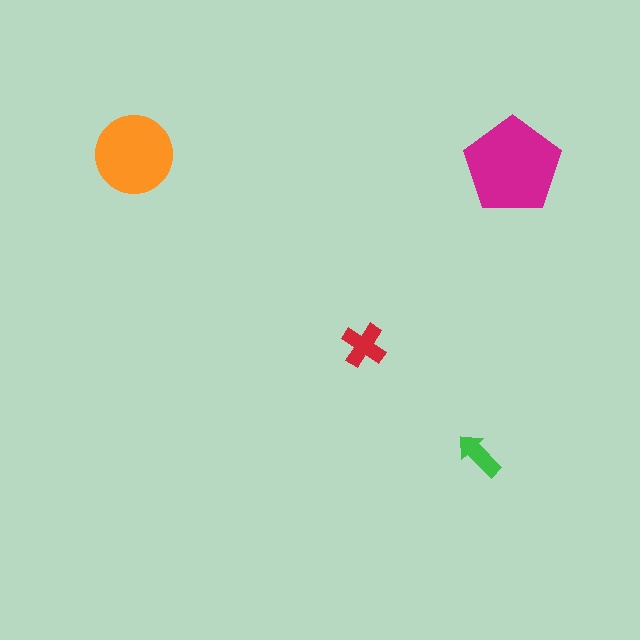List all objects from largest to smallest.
The magenta pentagon, the orange circle, the red cross, the green arrow.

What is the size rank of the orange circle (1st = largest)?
2nd.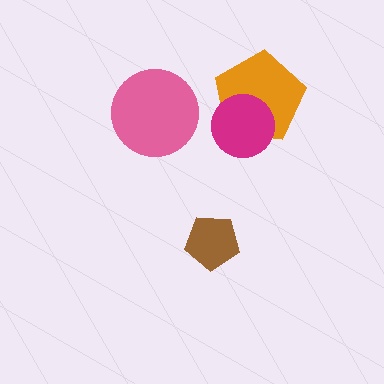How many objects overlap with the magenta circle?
1 object overlaps with the magenta circle.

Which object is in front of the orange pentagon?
The magenta circle is in front of the orange pentagon.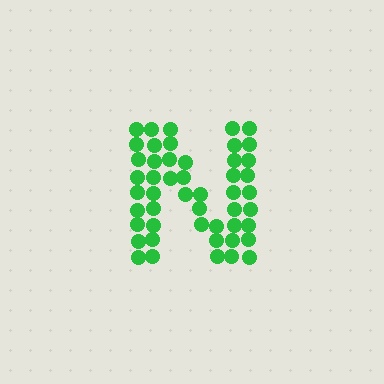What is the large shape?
The large shape is the letter N.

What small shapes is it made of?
It is made of small circles.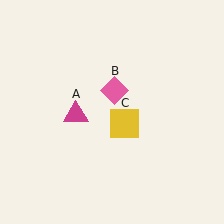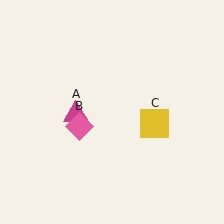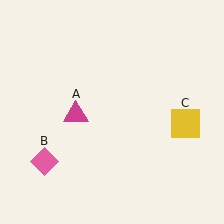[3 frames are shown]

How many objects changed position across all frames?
2 objects changed position: pink diamond (object B), yellow square (object C).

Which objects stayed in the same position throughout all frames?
Magenta triangle (object A) remained stationary.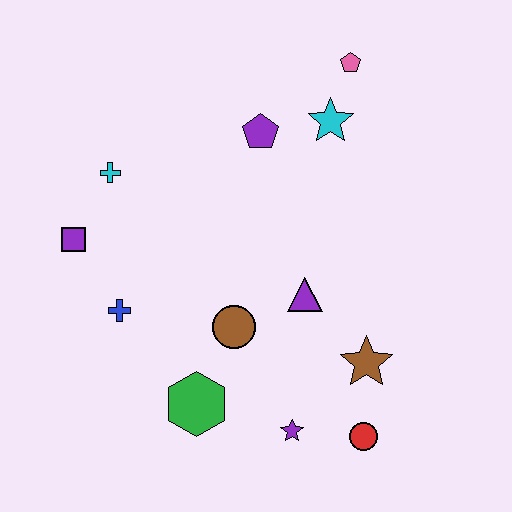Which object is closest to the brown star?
The red circle is closest to the brown star.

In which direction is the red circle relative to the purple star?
The red circle is to the right of the purple star.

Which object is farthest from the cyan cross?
The red circle is farthest from the cyan cross.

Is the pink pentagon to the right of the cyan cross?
Yes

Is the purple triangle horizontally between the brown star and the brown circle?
Yes